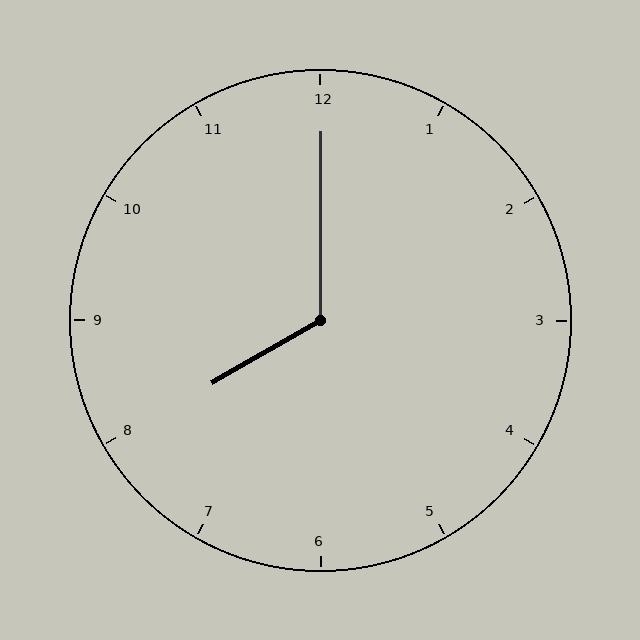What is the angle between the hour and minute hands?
Approximately 120 degrees.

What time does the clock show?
8:00.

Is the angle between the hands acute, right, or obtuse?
It is obtuse.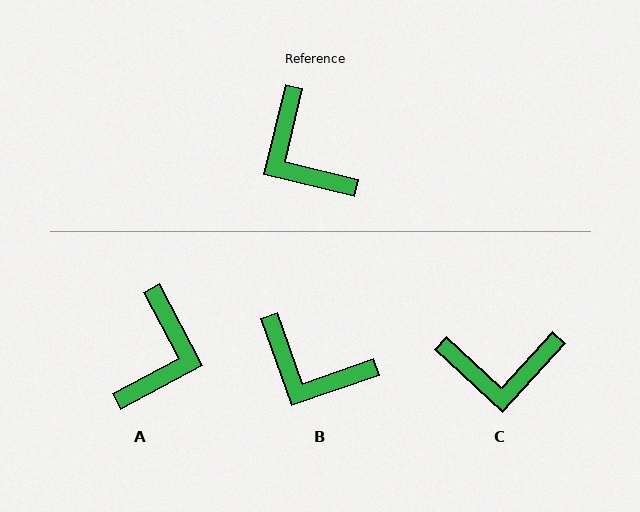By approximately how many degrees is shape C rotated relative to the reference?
Approximately 61 degrees counter-clockwise.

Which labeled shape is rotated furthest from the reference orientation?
A, about 132 degrees away.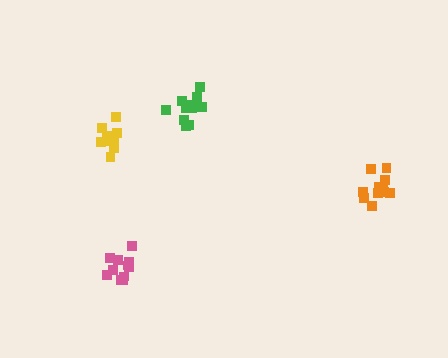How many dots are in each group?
Group 1: 11 dots, Group 2: 11 dots, Group 3: 11 dots, Group 4: 9 dots (42 total).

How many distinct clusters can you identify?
There are 4 distinct clusters.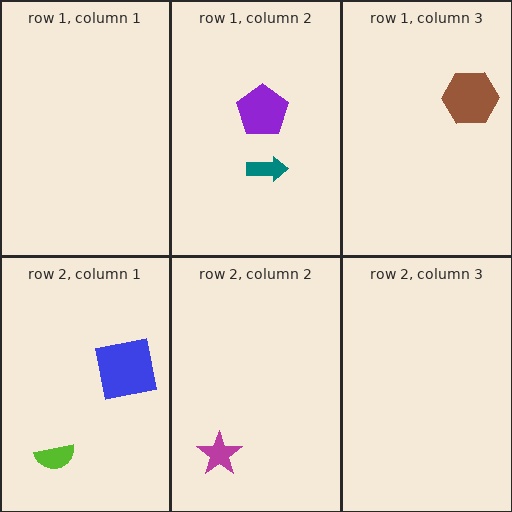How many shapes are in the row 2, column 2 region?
1.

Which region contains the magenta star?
The row 2, column 2 region.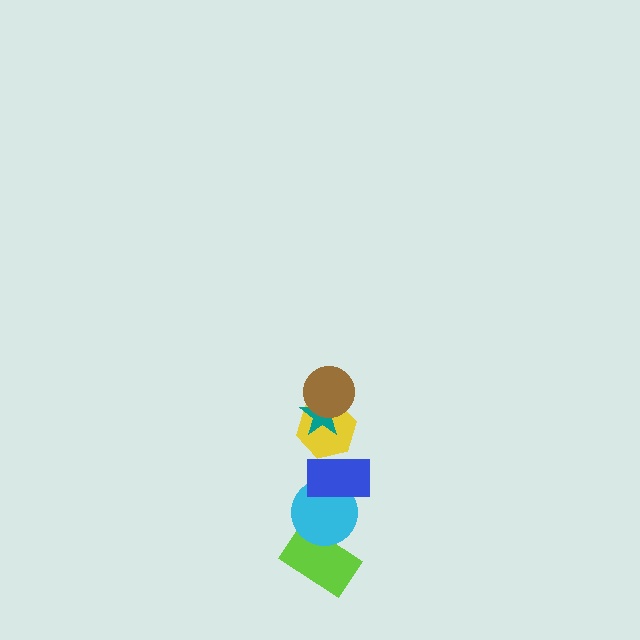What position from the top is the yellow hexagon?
The yellow hexagon is 3rd from the top.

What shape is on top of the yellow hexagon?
The teal star is on top of the yellow hexagon.